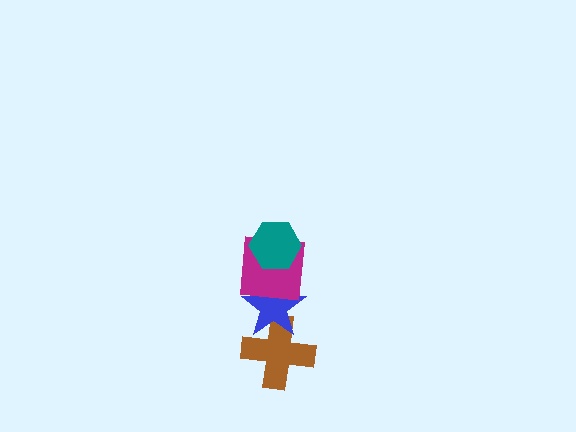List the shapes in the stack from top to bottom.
From top to bottom: the teal hexagon, the magenta square, the blue star, the brown cross.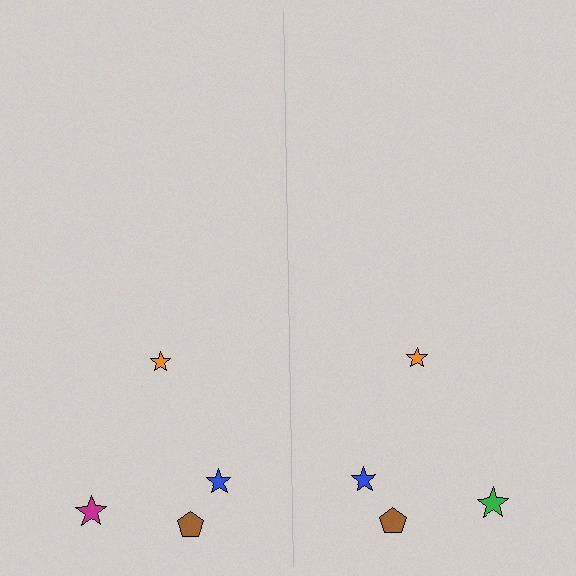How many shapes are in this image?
There are 8 shapes in this image.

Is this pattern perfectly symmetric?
No, the pattern is not perfectly symmetric. The green star on the right side breaks the symmetry — its mirror counterpart is magenta.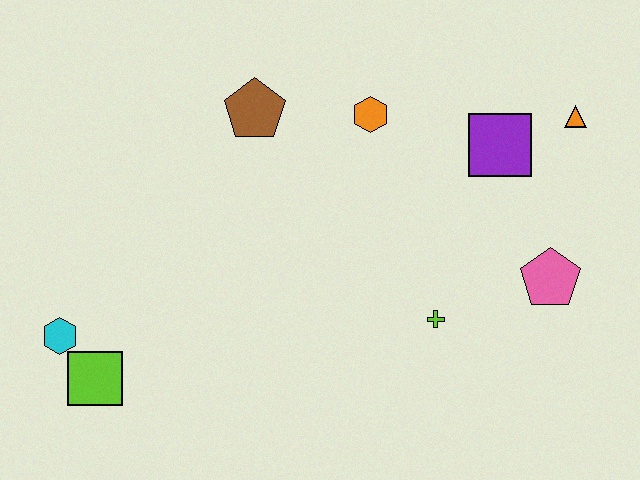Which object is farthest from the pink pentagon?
The cyan hexagon is farthest from the pink pentagon.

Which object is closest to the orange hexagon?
The brown pentagon is closest to the orange hexagon.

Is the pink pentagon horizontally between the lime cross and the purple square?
No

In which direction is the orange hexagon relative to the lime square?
The orange hexagon is to the right of the lime square.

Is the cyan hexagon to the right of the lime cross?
No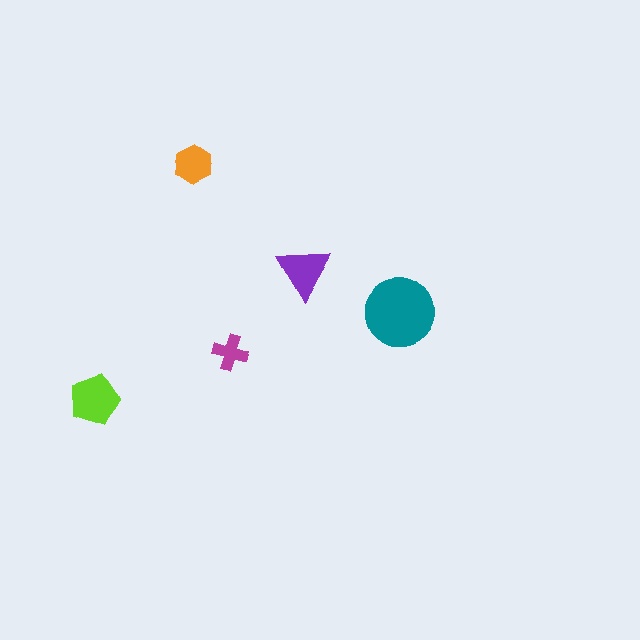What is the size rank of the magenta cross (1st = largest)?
5th.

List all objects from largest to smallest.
The teal circle, the lime pentagon, the purple triangle, the orange hexagon, the magenta cross.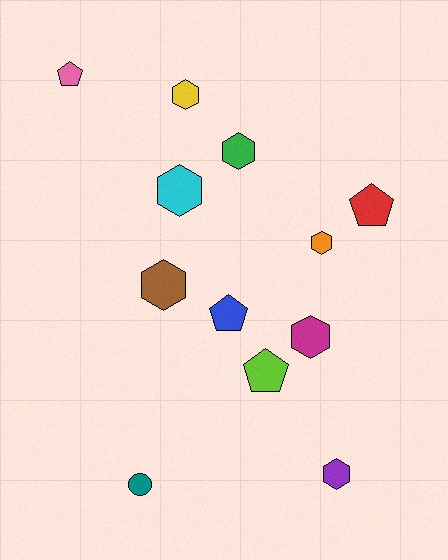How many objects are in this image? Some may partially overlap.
There are 12 objects.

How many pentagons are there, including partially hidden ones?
There are 4 pentagons.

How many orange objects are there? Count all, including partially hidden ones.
There is 1 orange object.